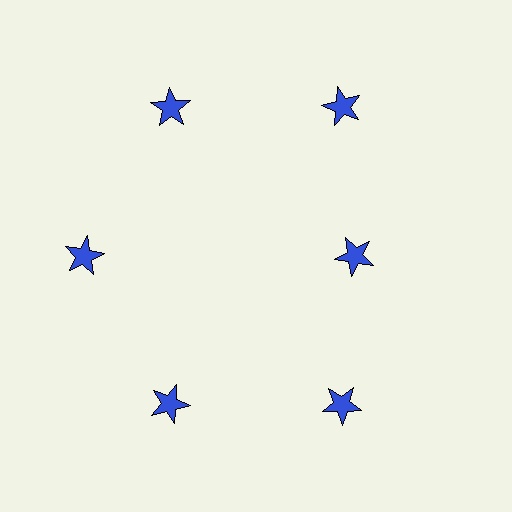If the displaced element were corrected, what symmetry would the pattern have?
It would have 6-fold rotational symmetry — the pattern would map onto itself every 60 degrees.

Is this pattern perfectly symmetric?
No. The 6 blue stars are arranged in a ring, but one element near the 3 o'clock position is pulled inward toward the center, breaking the 6-fold rotational symmetry.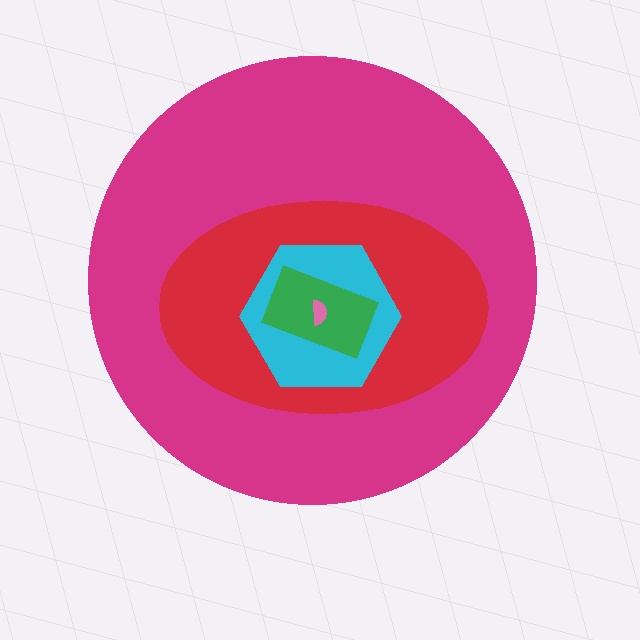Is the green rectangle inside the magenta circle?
Yes.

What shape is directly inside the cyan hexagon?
The green rectangle.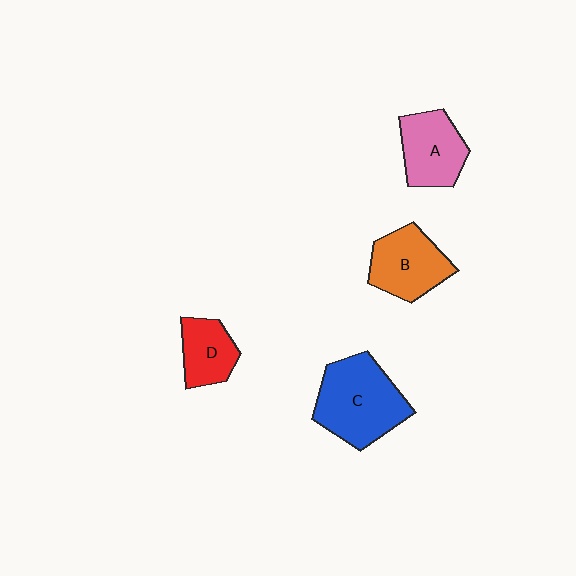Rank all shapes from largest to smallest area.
From largest to smallest: C (blue), B (orange), A (pink), D (red).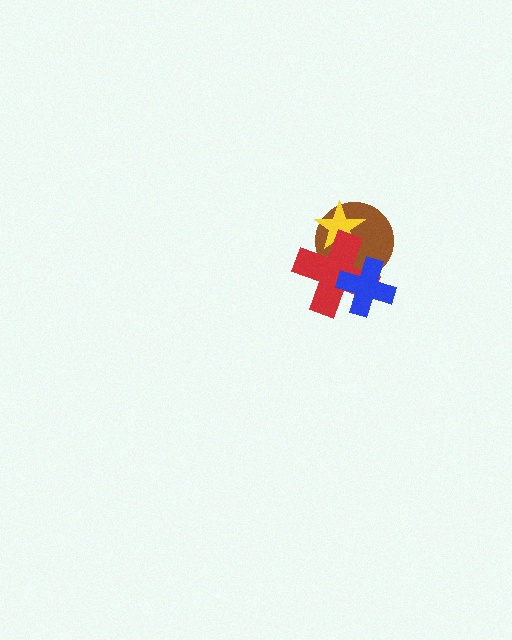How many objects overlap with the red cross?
3 objects overlap with the red cross.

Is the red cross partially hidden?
Yes, it is partially covered by another shape.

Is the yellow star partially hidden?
Yes, it is partially covered by another shape.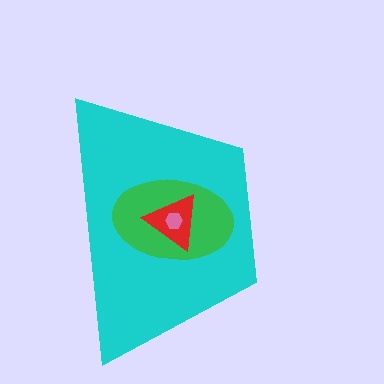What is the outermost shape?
The cyan trapezoid.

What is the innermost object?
The pink hexagon.